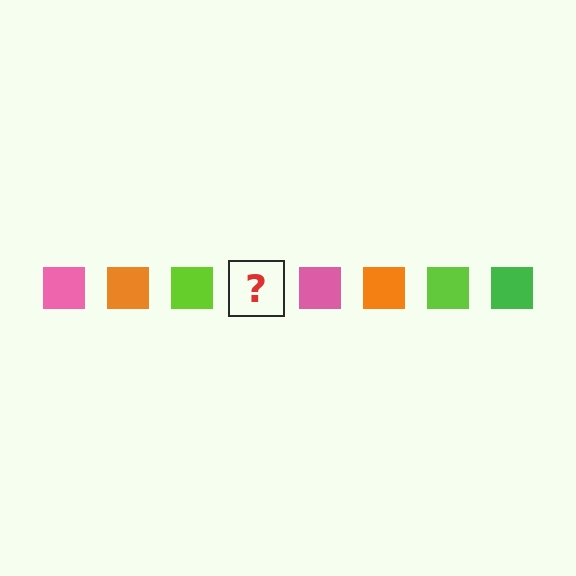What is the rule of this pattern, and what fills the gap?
The rule is that the pattern cycles through pink, orange, lime, green squares. The gap should be filled with a green square.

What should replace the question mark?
The question mark should be replaced with a green square.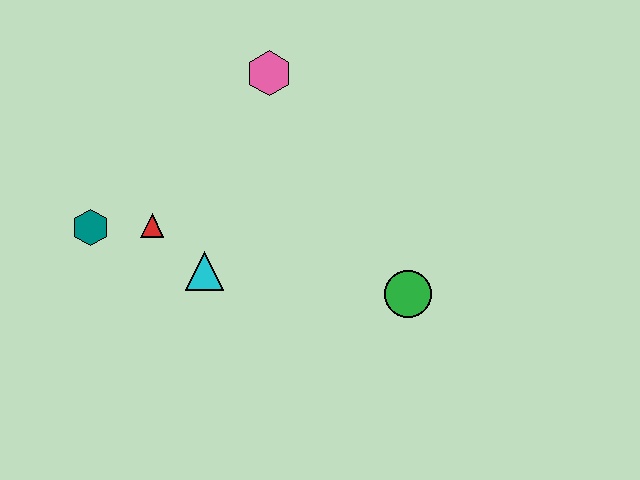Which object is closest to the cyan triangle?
The red triangle is closest to the cyan triangle.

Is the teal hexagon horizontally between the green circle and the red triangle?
No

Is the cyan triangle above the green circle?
Yes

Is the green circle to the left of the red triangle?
No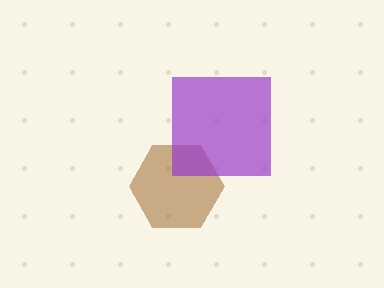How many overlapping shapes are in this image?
There are 2 overlapping shapes in the image.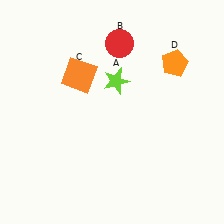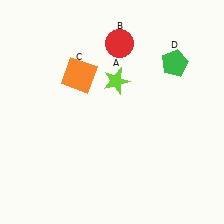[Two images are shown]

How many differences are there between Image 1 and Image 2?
There is 1 difference between the two images.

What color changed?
The pentagon (D) changed from orange in Image 1 to green in Image 2.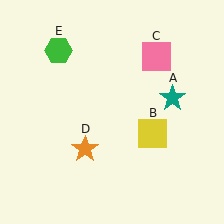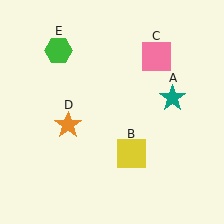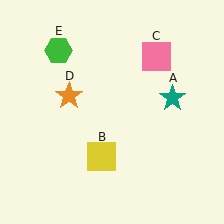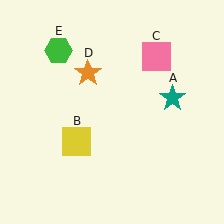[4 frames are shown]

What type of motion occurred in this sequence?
The yellow square (object B), orange star (object D) rotated clockwise around the center of the scene.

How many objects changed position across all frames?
2 objects changed position: yellow square (object B), orange star (object D).